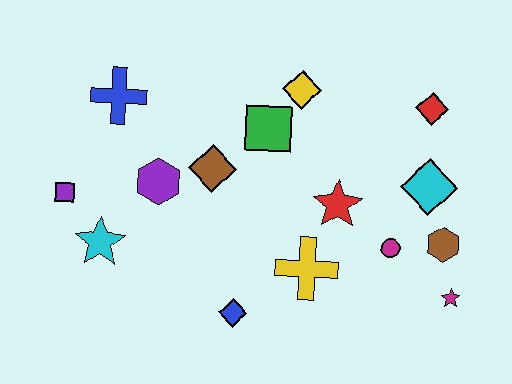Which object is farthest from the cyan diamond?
The purple square is farthest from the cyan diamond.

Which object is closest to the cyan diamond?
The brown hexagon is closest to the cyan diamond.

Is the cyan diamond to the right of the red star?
Yes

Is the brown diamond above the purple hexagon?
Yes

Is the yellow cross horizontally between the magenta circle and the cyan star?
Yes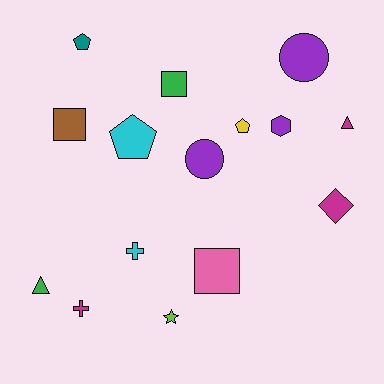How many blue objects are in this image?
There are no blue objects.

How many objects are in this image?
There are 15 objects.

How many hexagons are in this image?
There is 1 hexagon.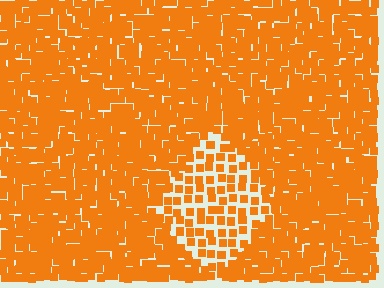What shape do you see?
I see a diamond.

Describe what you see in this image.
The image contains small orange elements arranged at two different densities. A diamond-shaped region is visible where the elements are less densely packed than the surrounding area.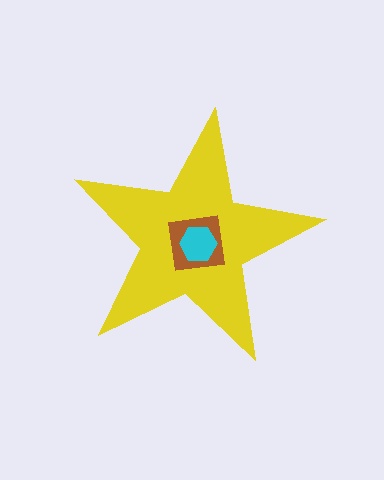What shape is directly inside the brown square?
The cyan hexagon.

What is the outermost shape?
The yellow star.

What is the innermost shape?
The cyan hexagon.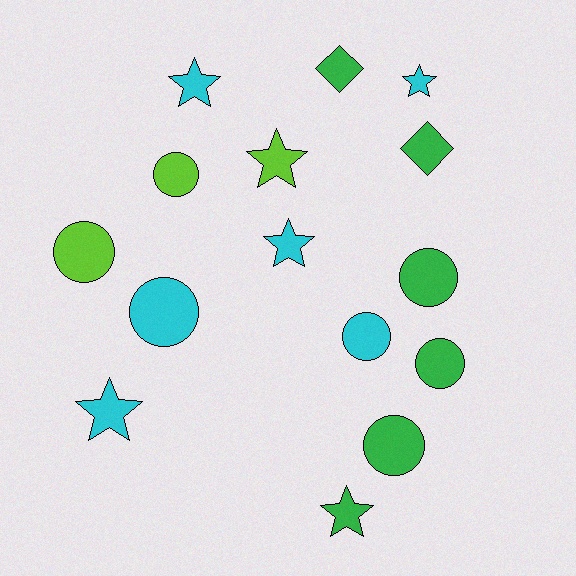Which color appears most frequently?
Cyan, with 6 objects.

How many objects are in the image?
There are 15 objects.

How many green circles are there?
There are 3 green circles.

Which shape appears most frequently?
Circle, with 7 objects.